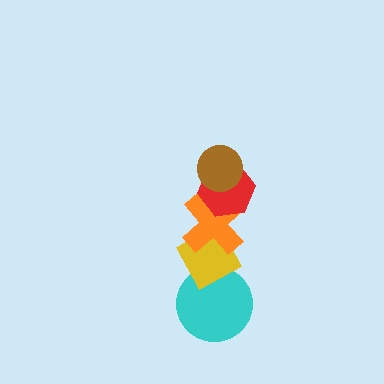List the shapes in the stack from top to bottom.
From top to bottom: the brown circle, the red hexagon, the orange cross, the yellow diamond, the cyan circle.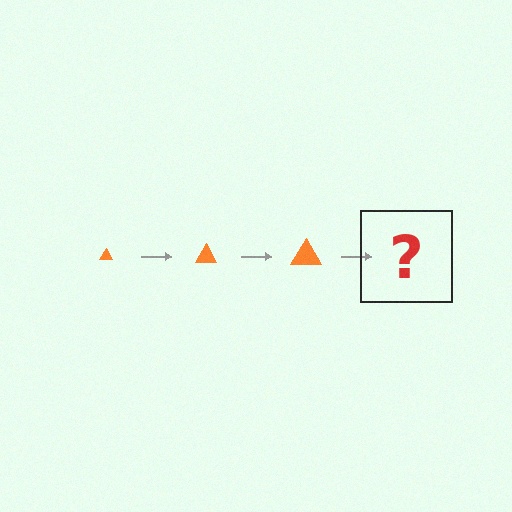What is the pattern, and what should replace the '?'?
The pattern is that the triangle gets progressively larger each step. The '?' should be an orange triangle, larger than the previous one.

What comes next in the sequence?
The next element should be an orange triangle, larger than the previous one.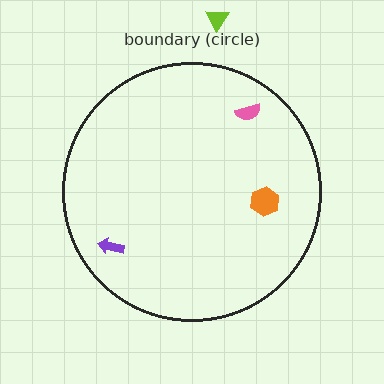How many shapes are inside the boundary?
3 inside, 1 outside.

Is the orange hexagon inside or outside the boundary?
Inside.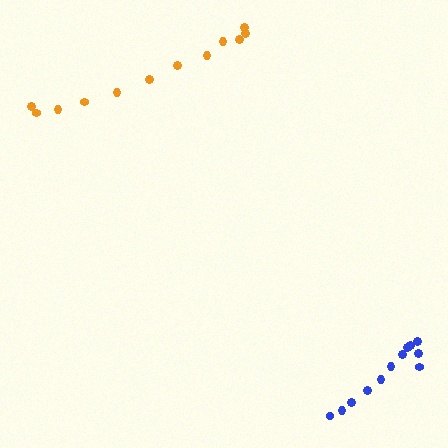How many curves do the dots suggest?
There are 2 distinct paths.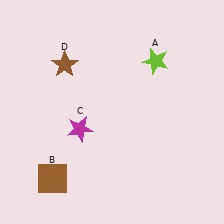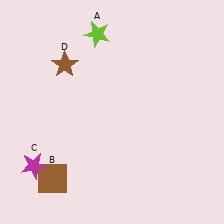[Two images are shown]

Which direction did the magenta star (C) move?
The magenta star (C) moved left.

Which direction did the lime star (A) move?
The lime star (A) moved left.